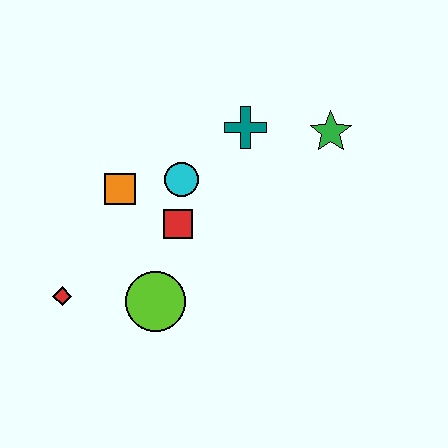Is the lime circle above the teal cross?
No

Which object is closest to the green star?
The teal cross is closest to the green star.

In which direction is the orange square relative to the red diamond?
The orange square is above the red diamond.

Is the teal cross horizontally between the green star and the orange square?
Yes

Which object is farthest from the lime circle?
The green star is farthest from the lime circle.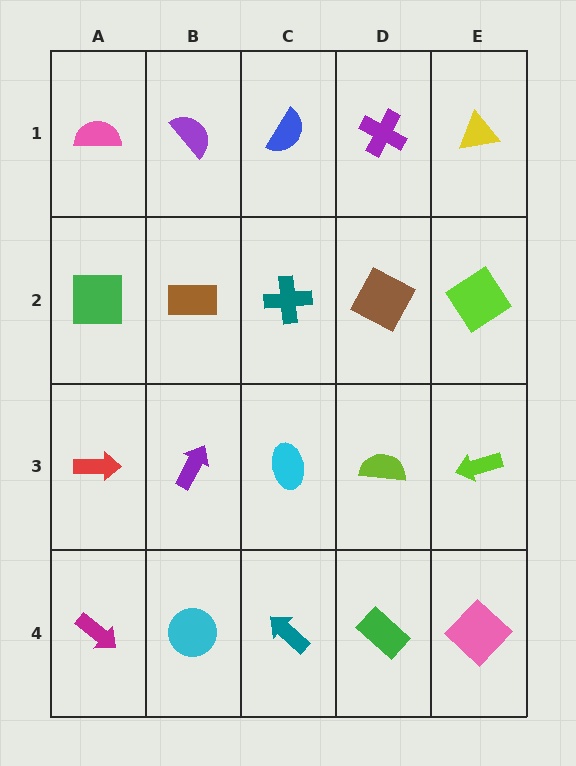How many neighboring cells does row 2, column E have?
3.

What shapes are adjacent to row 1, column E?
A lime diamond (row 2, column E), a purple cross (row 1, column D).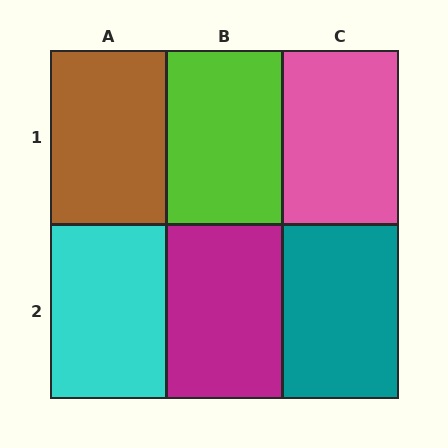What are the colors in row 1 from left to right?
Brown, lime, pink.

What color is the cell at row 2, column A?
Cyan.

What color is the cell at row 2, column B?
Magenta.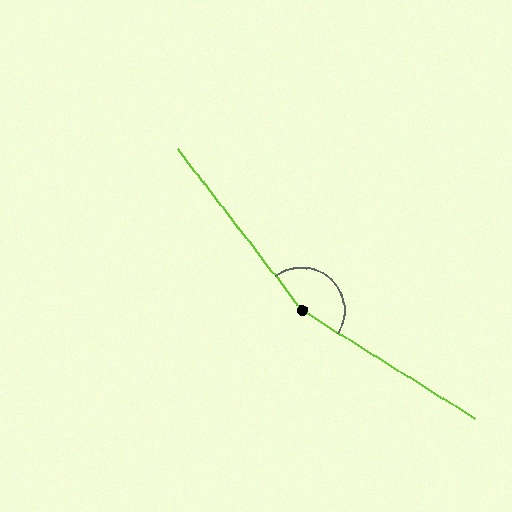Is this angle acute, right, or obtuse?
It is obtuse.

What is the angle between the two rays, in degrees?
Approximately 159 degrees.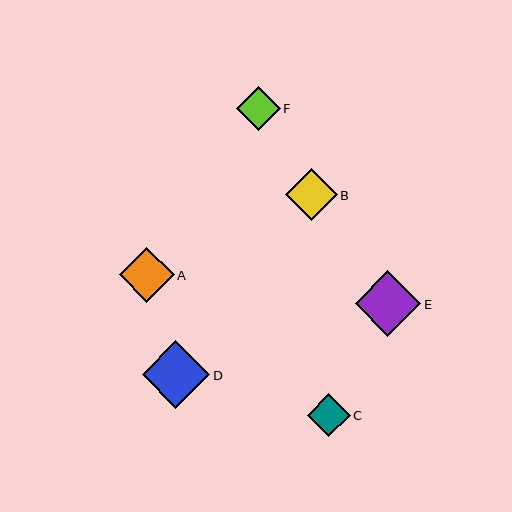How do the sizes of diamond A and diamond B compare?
Diamond A and diamond B are approximately the same size.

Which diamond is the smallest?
Diamond C is the smallest with a size of approximately 43 pixels.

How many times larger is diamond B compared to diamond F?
Diamond B is approximately 1.2 times the size of diamond F.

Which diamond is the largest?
Diamond D is the largest with a size of approximately 67 pixels.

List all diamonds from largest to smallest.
From largest to smallest: D, E, A, B, F, C.